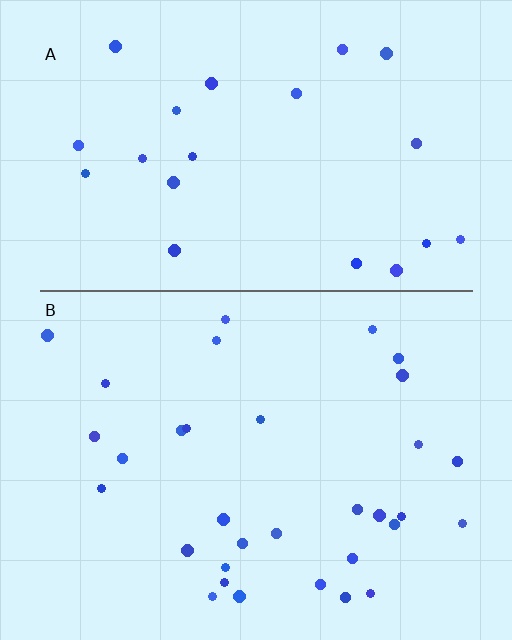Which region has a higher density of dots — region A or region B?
B (the bottom).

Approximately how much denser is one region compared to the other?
Approximately 1.5× — region B over region A.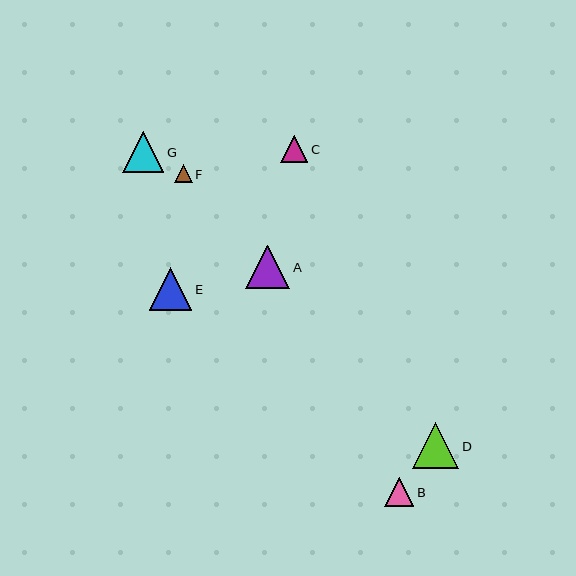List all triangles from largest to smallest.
From largest to smallest: D, A, E, G, B, C, F.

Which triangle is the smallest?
Triangle F is the smallest with a size of approximately 18 pixels.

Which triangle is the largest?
Triangle D is the largest with a size of approximately 46 pixels.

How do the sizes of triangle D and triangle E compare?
Triangle D and triangle E are approximately the same size.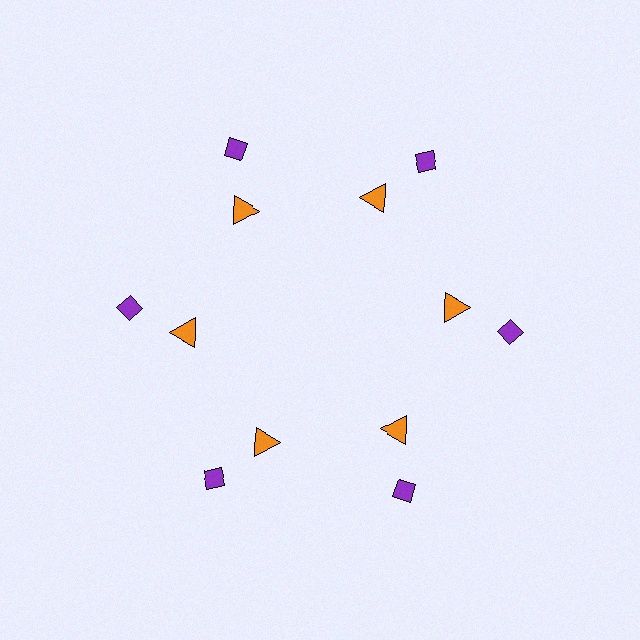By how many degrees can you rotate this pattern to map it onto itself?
The pattern maps onto itself every 60 degrees of rotation.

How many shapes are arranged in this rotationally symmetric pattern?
There are 12 shapes, arranged in 6 groups of 2.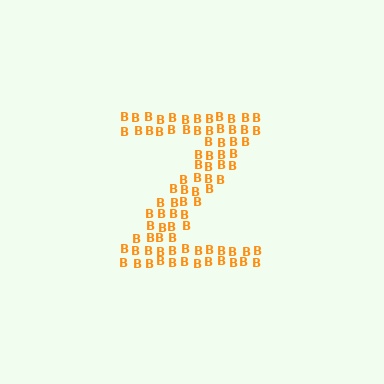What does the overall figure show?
The overall figure shows the letter Z.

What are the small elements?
The small elements are letter B's.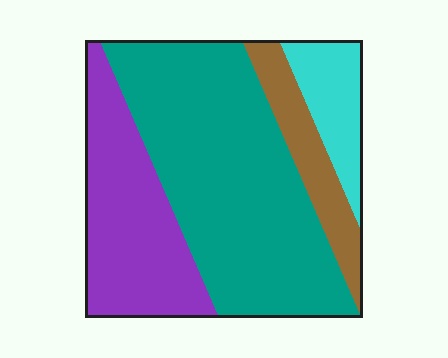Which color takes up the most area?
Teal, at roughly 50%.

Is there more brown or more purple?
Purple.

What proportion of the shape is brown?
Brown takes up about one eighth (1/8) of the shape.